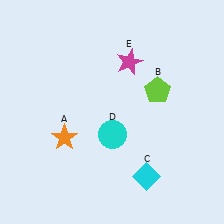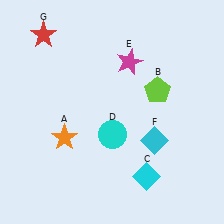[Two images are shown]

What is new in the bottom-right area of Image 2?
A cyan diamond (F) was added in the bottom-right area of Image 2.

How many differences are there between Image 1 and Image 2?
There are 2 differences between the two images.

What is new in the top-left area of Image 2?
A red star (G) was added in the top-left area of Image 2.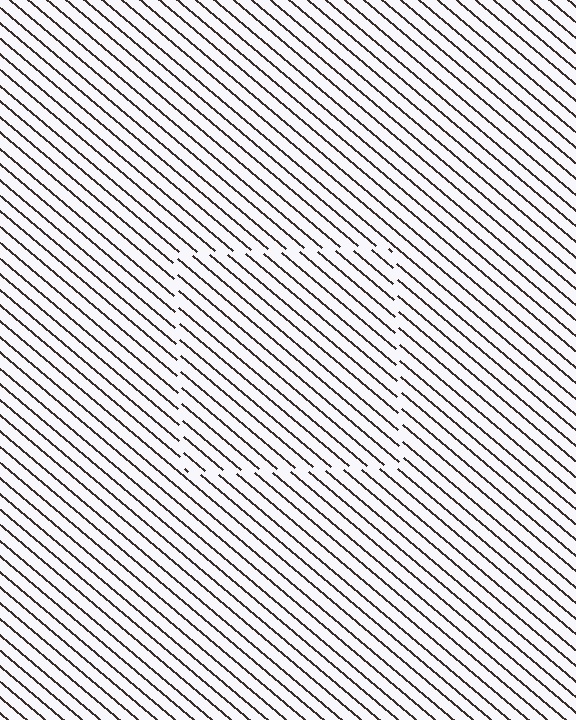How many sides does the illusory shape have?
4 sides — the line-ends trace a square.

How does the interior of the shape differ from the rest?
The interior of the shape contains the same grating, shifted by half a period — the contour is defined by the phase discontinuity where line-ends from the inner and outer gratings abut.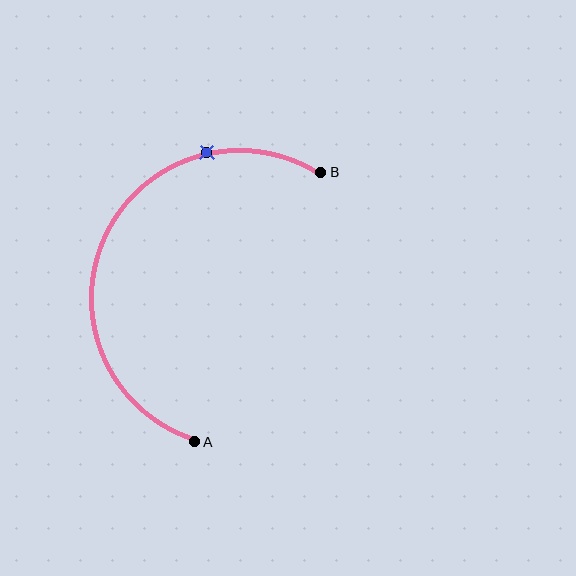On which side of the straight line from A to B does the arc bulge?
The arc bulges to the left of the straight line connecting A and B.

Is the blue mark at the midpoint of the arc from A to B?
No. The blue mark lies on the arc but is closer to endpoint B. The arc midpoint would be at the point on the curve equidistant along the arc from both A and B.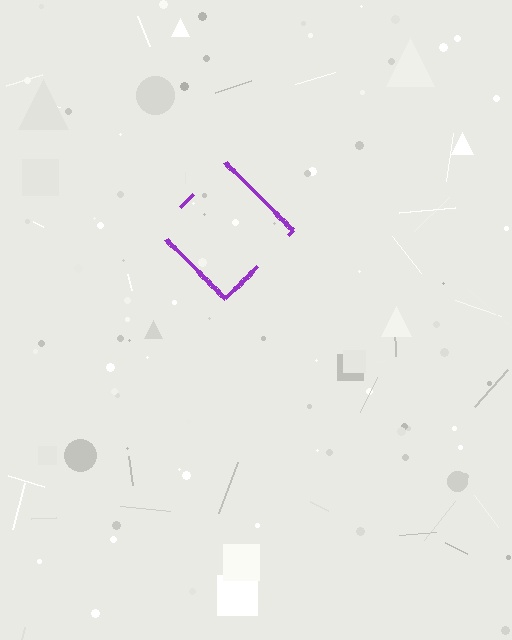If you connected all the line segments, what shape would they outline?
They would outline a diamond.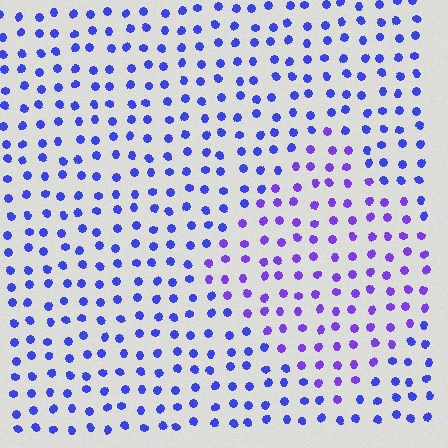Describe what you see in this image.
The image is filled with small blue elements in a uniform arrangement. A diamond-shaped region is visible where the elements are tinted to a slightly different hue, forming a subtle color boundary.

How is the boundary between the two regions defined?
The boundary is defined purely by a slight shift in hue (about 28 degrees). Spacing, size, and orientation are identical on both sides.